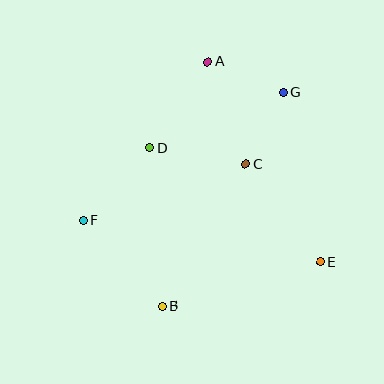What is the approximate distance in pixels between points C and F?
The distance between C and F is approximately 172 pixels.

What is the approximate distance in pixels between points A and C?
The distance between A and C is approximately 109 pixels.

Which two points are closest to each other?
Points C and G are closest to each other.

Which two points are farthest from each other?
Points A and B are farthest from each other.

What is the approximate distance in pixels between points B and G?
The distance between B and G is approximately 246 pixels.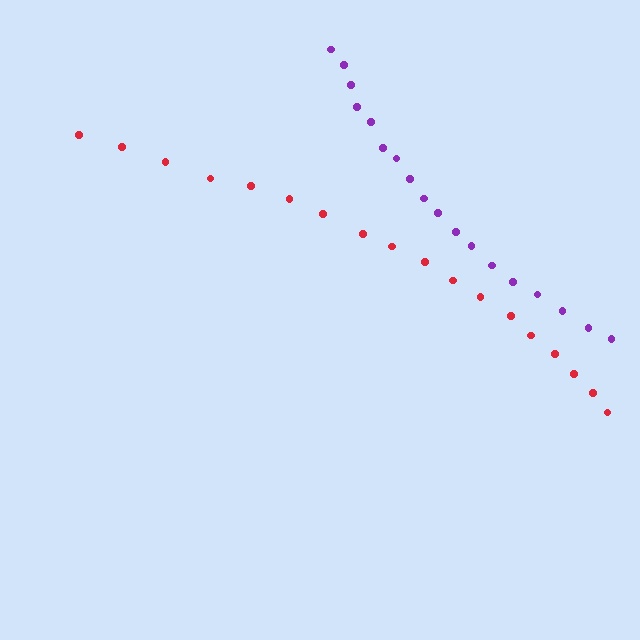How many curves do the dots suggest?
There are 2 distinct paths.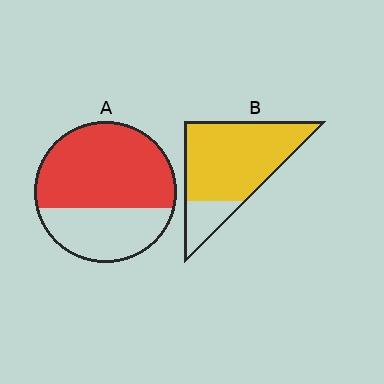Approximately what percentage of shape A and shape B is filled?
A is approximately 65% and B is approximately 80%.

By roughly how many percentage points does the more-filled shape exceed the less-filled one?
By roughly 15 percentage points (B over A).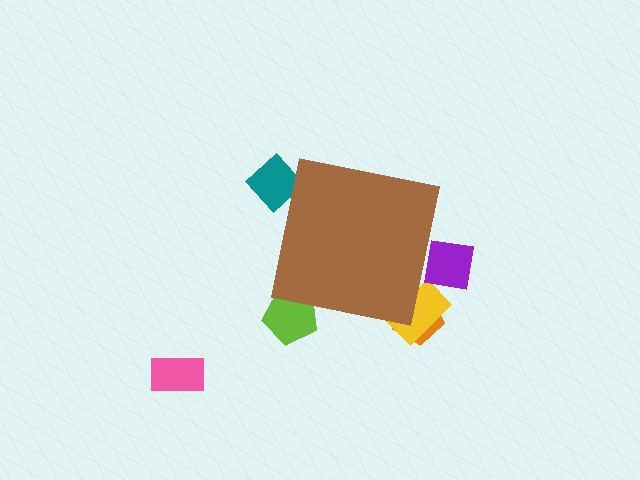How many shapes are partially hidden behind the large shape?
5 shapes are partially hidden.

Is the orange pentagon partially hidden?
Yes, the orange pentagon is partially hidden behind the brown square.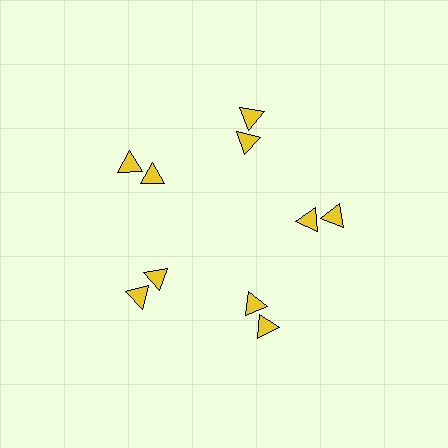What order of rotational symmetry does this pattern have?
This pattern has 5-fold rotational symmetry.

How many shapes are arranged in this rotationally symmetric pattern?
There are 10 shapes, arranged in 5 groups of 2.